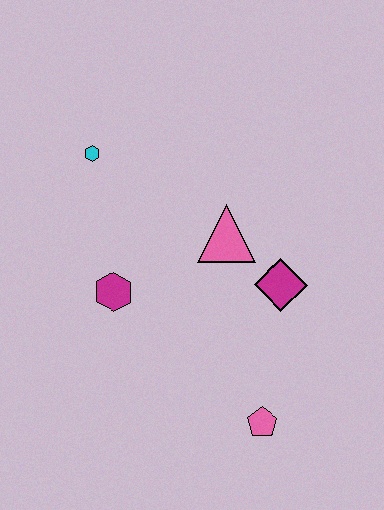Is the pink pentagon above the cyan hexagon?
No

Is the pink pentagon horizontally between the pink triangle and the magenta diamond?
Yes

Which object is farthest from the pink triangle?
The pink pentagon is farthest from the pink triangle.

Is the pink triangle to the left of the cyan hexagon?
No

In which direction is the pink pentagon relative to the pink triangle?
The pink pentagon is below the pink triangle.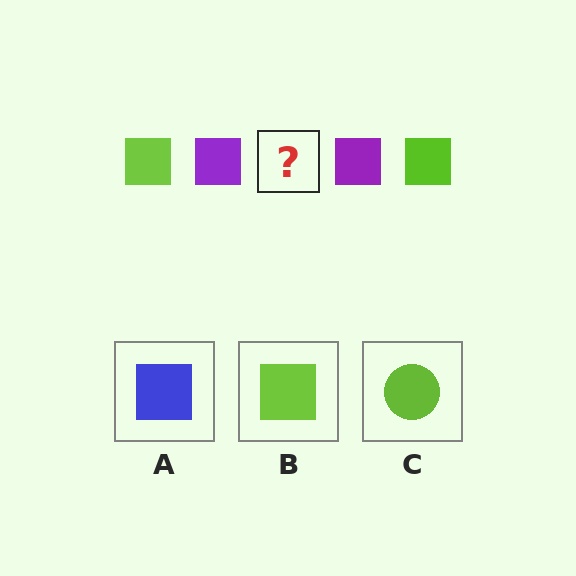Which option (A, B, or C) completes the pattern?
B.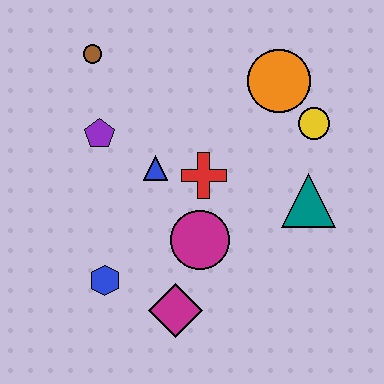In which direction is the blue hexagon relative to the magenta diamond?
The blue hexagon is to the left of the magenta diamond.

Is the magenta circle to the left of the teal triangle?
Yes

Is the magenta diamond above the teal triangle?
No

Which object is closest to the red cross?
The blue triangle is closest to the red cross.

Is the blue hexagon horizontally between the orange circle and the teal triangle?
No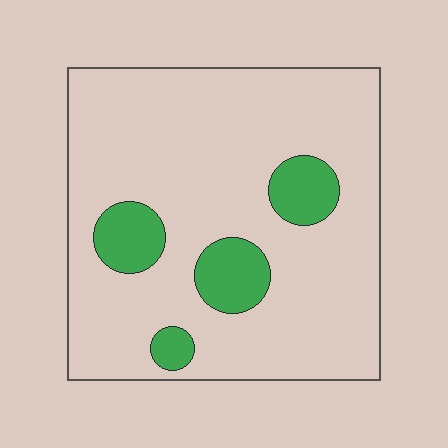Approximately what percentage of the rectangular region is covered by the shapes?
Approximately 15%.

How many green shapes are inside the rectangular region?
4.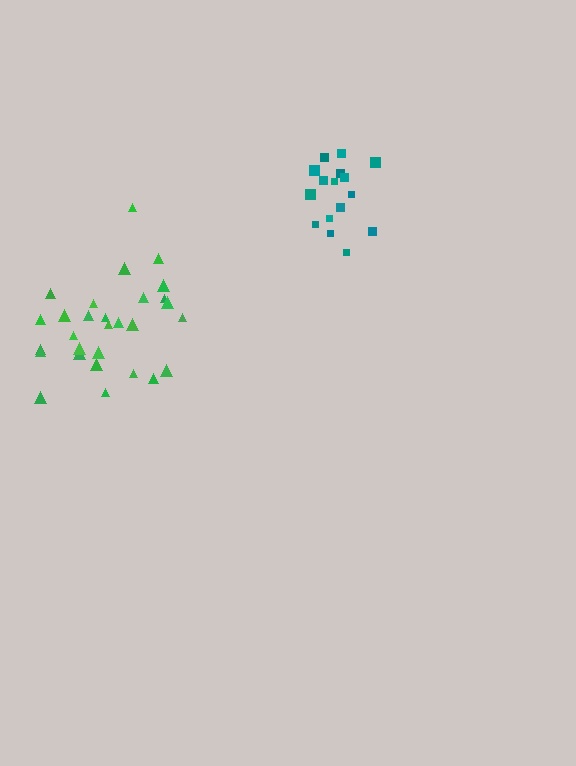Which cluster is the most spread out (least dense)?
Green.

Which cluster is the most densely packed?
Teal.